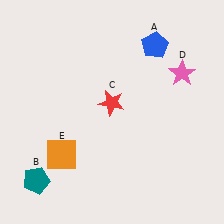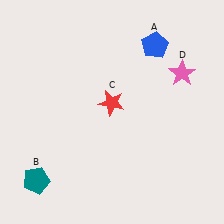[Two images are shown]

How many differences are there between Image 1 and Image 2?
There is 1 difference between the two images.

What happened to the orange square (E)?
The orange square (E) was removed in Image 2. It was in the bottom-left area of Image 1.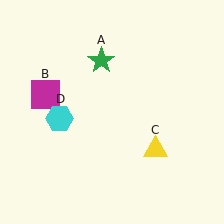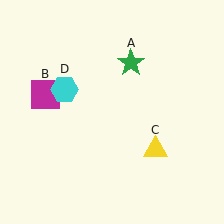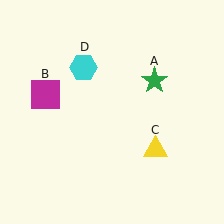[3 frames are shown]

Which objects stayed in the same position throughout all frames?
Magenta square (object B) and yellow triangle (object C) remained stationary.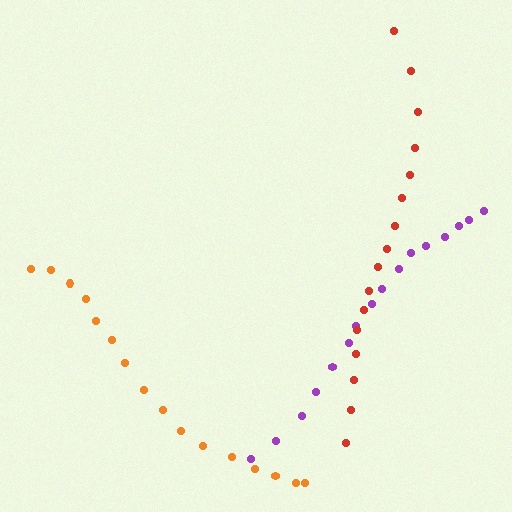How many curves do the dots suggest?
There are 3 distinct paths.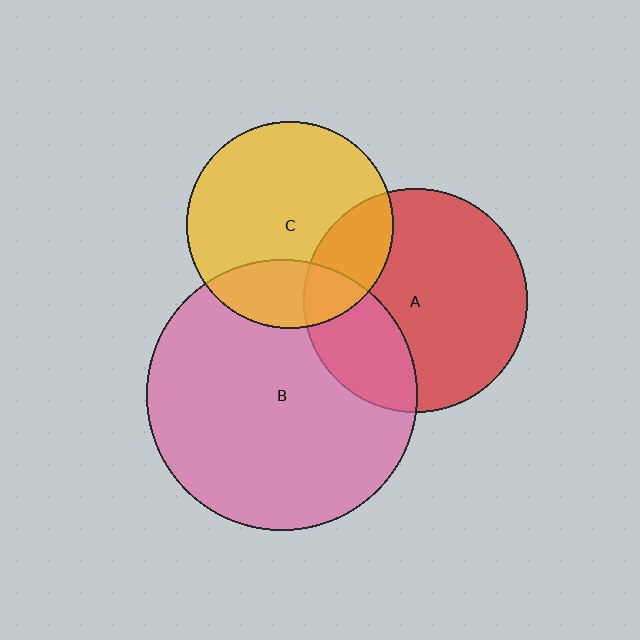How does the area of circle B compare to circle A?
Approximately 1.5 times.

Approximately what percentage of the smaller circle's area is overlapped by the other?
Approximately 25%.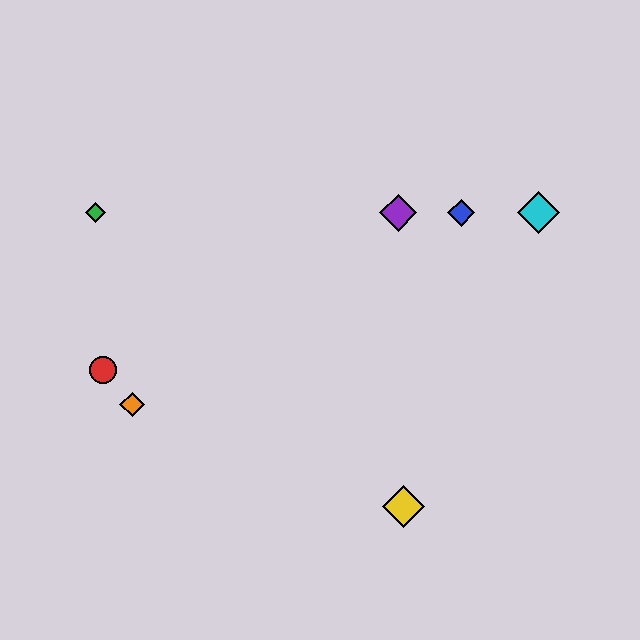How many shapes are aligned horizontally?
4 shapes (the blue diamond, the green diamond, the purple diamond, the cyan diamond) are aligned horizontally.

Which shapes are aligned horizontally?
The blue diamond, the green diamond, the purple diamond, the cyan diamond are aligned horizontally.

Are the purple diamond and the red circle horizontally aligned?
No, the purple diamond is at y≈213 and the red circle is at y≈370.